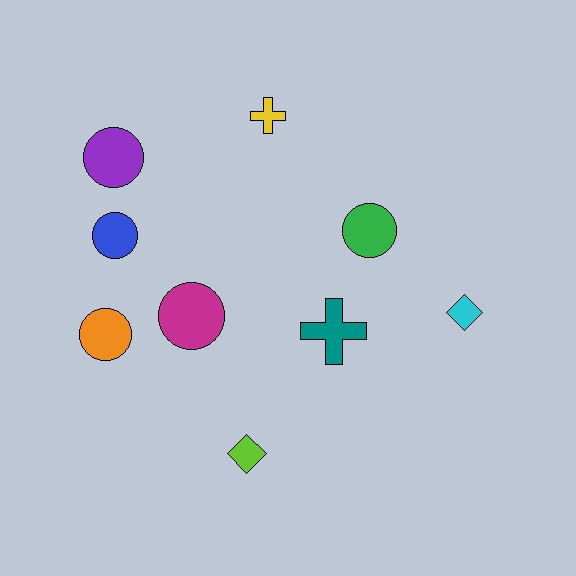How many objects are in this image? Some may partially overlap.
There are 9 objects.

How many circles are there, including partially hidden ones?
There are 5 circles.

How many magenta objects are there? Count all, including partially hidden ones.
There is 1 magenta object.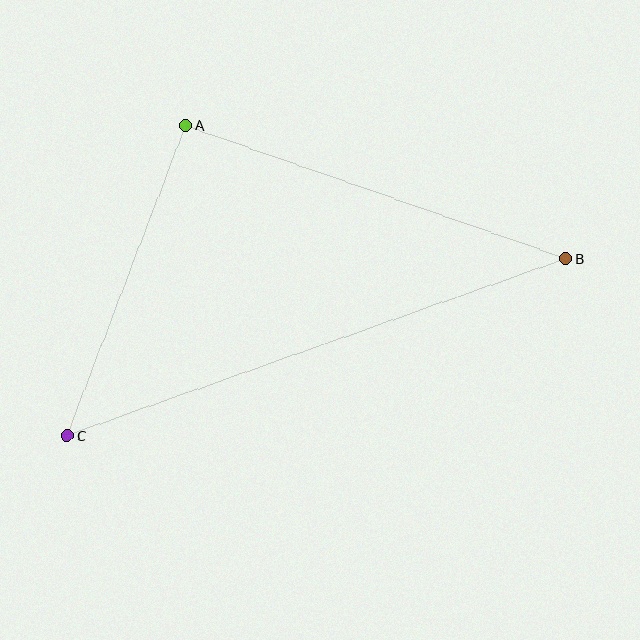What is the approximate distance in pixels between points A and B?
The distance between A and B is approximately 403 pixels.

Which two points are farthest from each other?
Points B and C are farthest from each other.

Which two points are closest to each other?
Points A and C are closest to each other.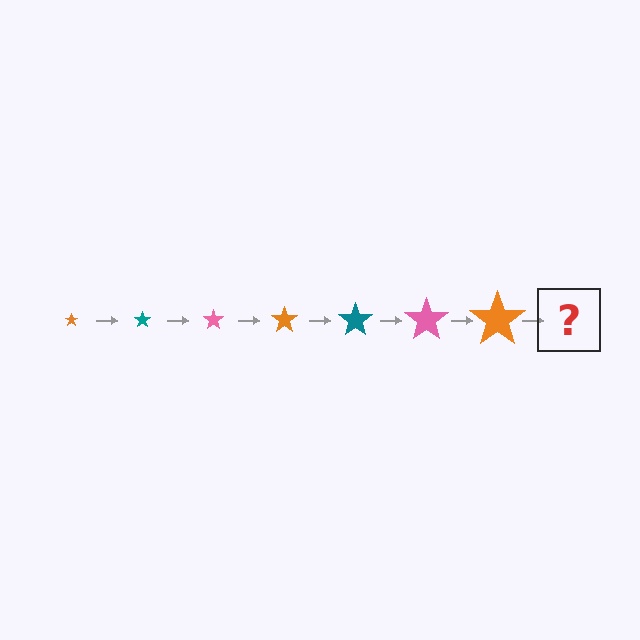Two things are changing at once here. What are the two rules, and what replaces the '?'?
The two rules are that the star grows larger each step and the color cycles through orange, teal, and pink. The '?' should be a teal star, larger than the previous one.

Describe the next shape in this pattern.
It should be a teal star, larger than the previous one.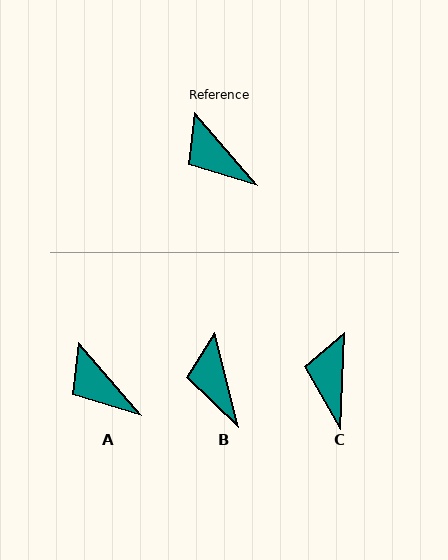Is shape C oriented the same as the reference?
No, it is off by about 43 degrees.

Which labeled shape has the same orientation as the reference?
A.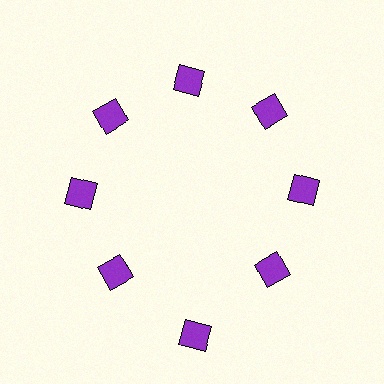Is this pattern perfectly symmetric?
No. The 8 purple diamonds are arranged in a ring, but one element near the 6 o'clock position is pushed outward from the center, breaking the 8-fold rotational symmetry.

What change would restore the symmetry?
The symmetry would be restored by moving it inward, back onto the ring so that all 8 diamonds sit at equal angles and equal distance from the center.